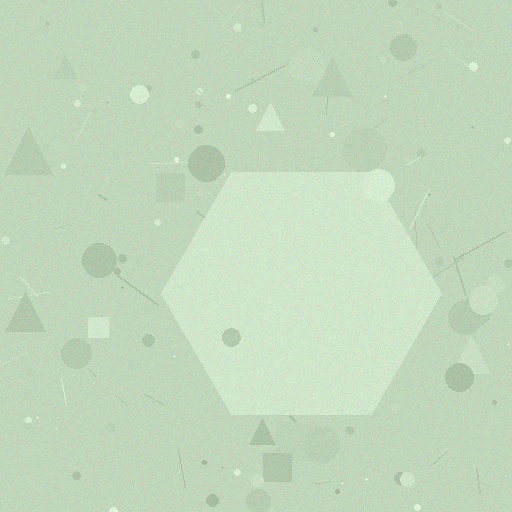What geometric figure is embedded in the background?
A hexagon is embedded in the background.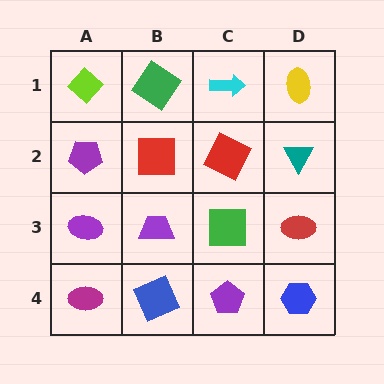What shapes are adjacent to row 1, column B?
A red square (row 2, column B), a lime diamond (row 1, column A), a cyan arrow (row 1, column C).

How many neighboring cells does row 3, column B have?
4.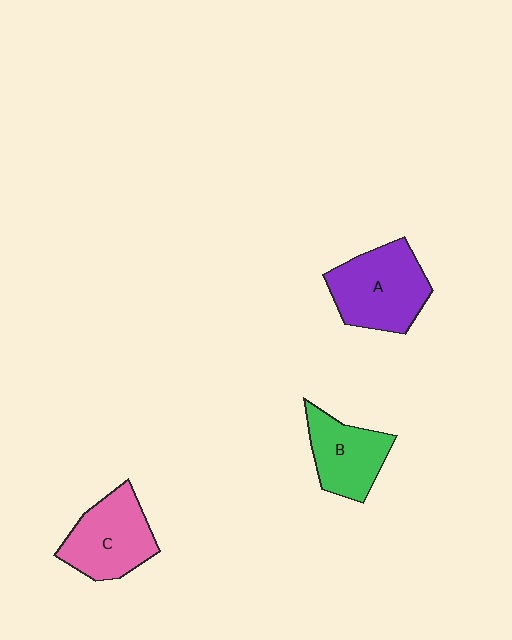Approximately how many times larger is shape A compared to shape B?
Approximately 1.3 times.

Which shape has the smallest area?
Shape B (green).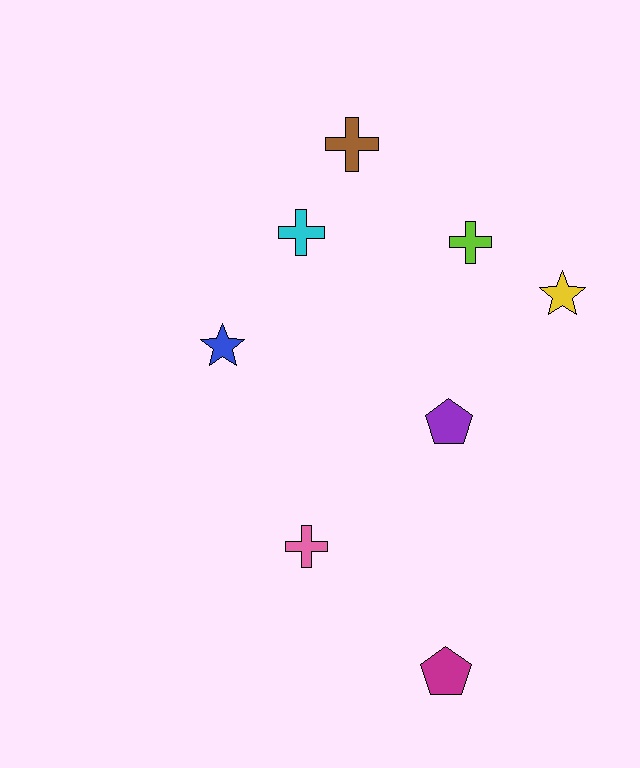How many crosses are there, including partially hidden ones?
There are 4 crosses.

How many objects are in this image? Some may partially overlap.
There are 8 objects.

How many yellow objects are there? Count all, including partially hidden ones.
There is 1 yellow object.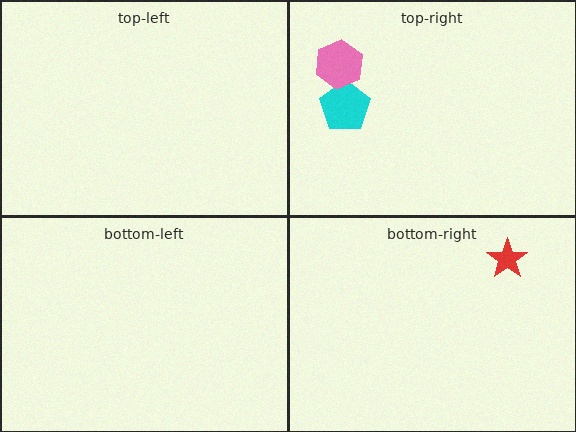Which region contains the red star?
The bottom-right region.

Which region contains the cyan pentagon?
The top-right region.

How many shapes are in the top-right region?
2.